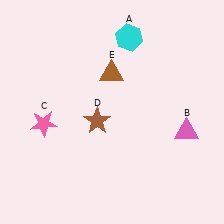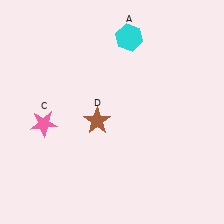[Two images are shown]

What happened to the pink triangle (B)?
The pink triangle (B) was removed in Image 2. It was in the bottom-right area of Image 1.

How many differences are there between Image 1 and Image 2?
There are 2 differences between the two images.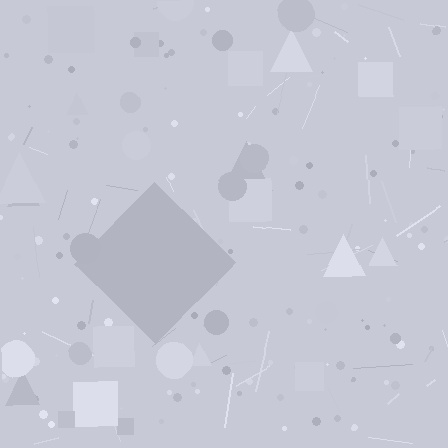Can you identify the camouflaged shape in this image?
The camouflaged shape is a diamond.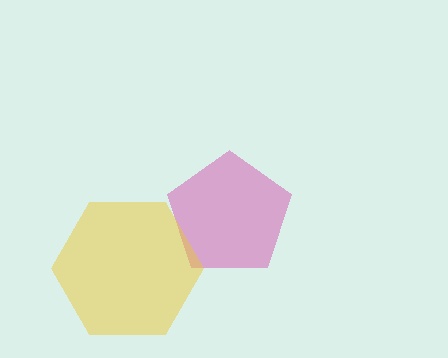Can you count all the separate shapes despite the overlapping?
Yes, there are 2 separate shapes.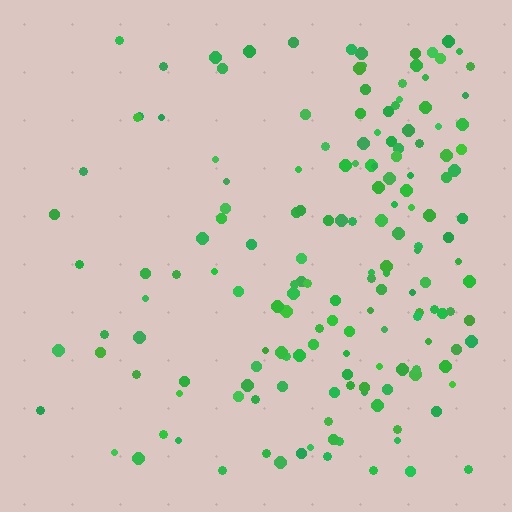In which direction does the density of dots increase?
From left to right, with the right side densest.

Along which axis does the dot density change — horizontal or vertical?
Horizontal.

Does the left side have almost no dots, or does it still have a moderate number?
Still a moderate number, just noticeably fewer than the right.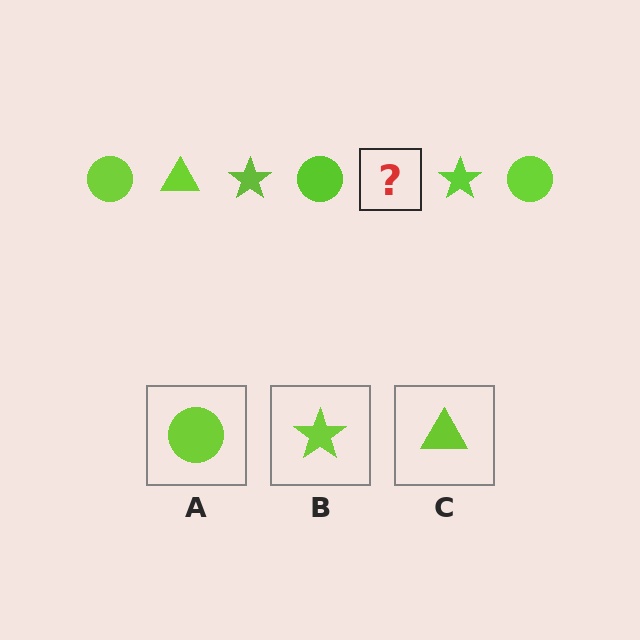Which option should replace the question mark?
Option C.